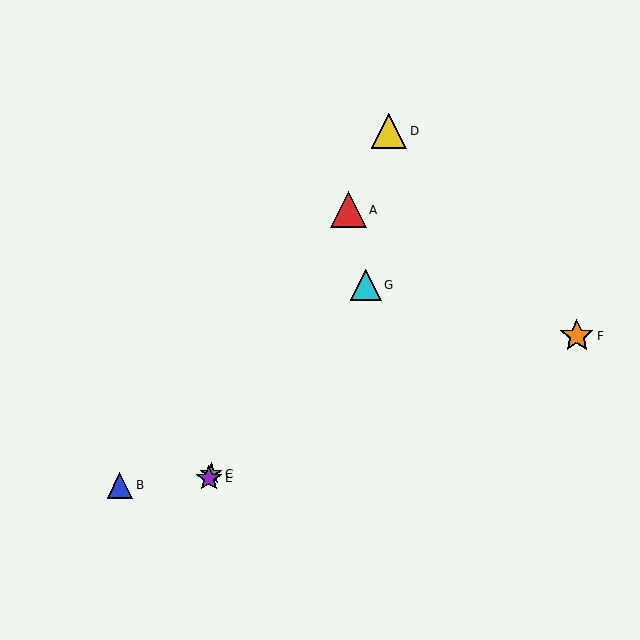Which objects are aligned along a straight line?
Objects A, C, D, E are aligned along a straight line.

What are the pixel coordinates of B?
Object B is at (120, 485).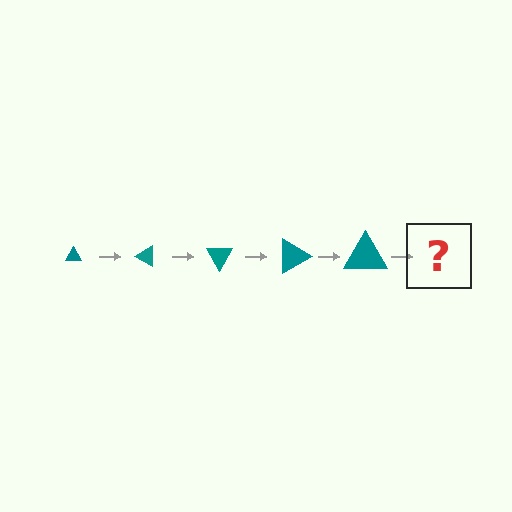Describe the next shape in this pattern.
It should be a triangle, larger than the previous one and rotated 150 degrees from the start.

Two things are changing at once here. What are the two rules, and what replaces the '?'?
The two rules are that the triangle grows larger each step and it rotates 30 degrees each step. The '?' should be a triangle, larger than the previous one and rotated 150 degrees from the start.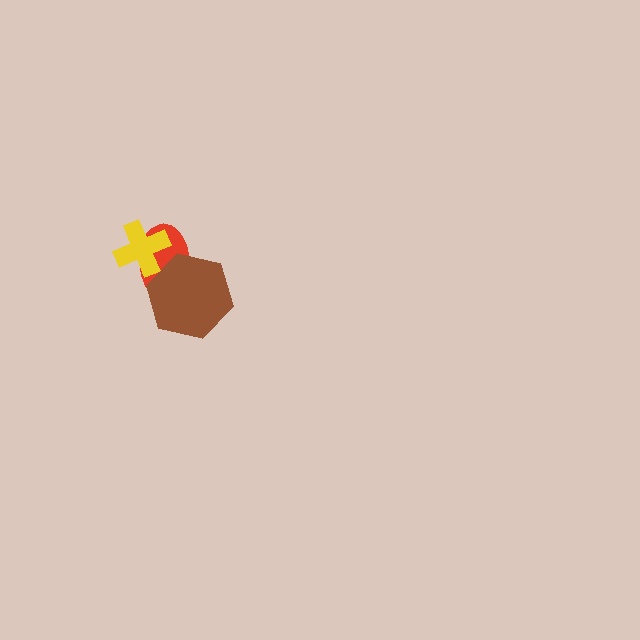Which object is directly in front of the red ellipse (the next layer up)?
The yellow cross is directly in front of the red ellipse.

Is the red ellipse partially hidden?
Yes, it is partially covered by another shape.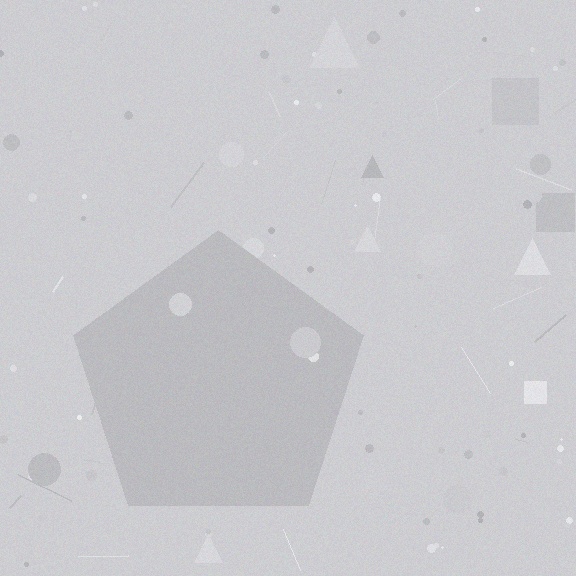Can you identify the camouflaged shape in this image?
The camouflaged shape is a pentagon.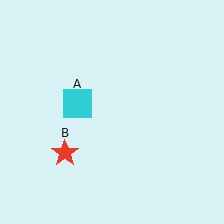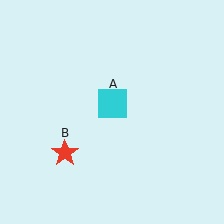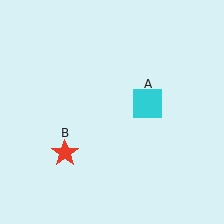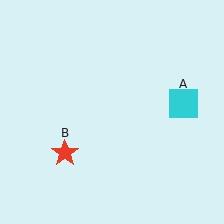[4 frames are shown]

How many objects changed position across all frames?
1 object changed position: cyan square (object A).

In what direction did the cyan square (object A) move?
The cyan square (object A) moved right.